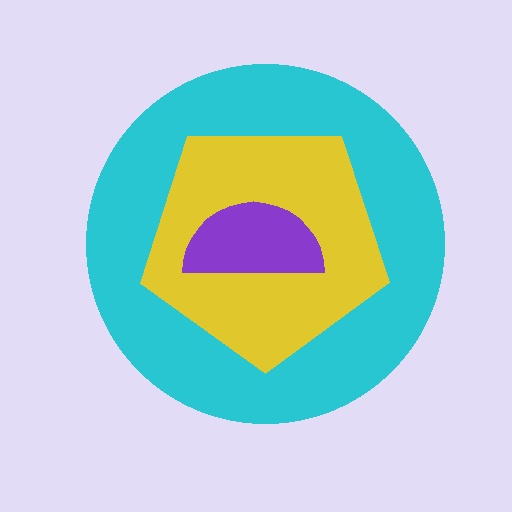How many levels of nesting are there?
3.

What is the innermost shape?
The purple semicircle.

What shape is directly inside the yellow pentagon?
The purple semicircle.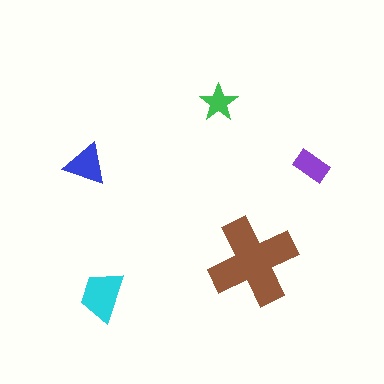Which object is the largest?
The brown cross.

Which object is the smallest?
The green star.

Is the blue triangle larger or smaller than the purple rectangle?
Larger.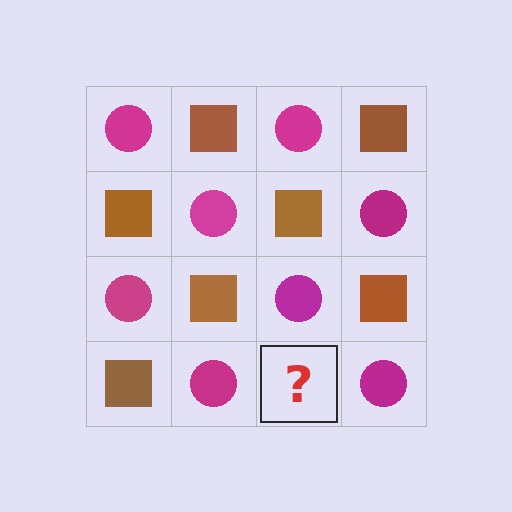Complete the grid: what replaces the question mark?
The question mark should be replaced with a brown square.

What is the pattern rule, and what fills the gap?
The rule is that it alternates magenta circle and brown square in a checkerboard pattern. The gap should be filled with a brown square.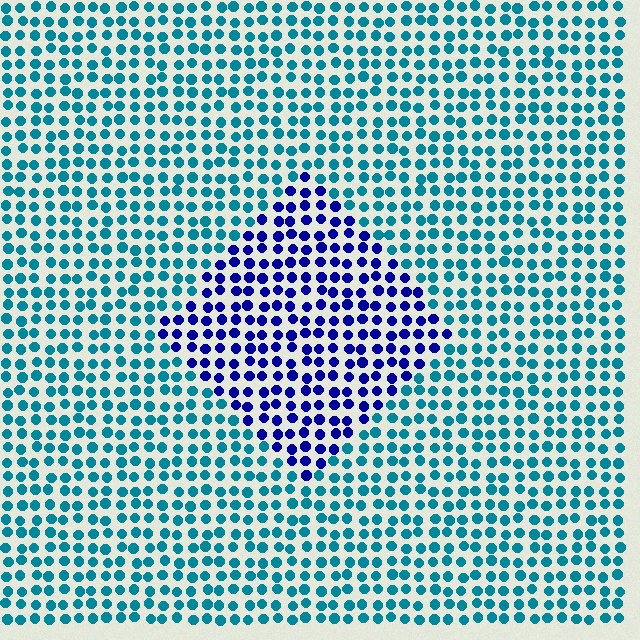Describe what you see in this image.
The image is filled with small teal elements in a uniform arrangement. A diamond-shaped region is visible where the elements are tinted to a slightly different hue, forming a subtle color boundary.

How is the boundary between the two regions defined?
The boundary is defined purely by a slight shift in hue (about 53 degrees). Spacing, size, and orientation are identical on both sides.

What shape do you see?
I see a diamond.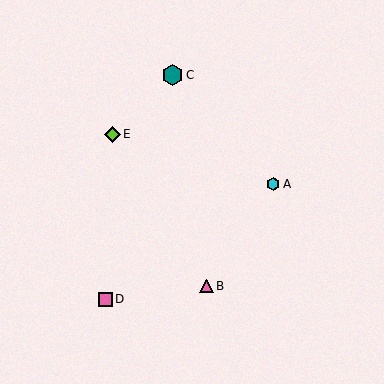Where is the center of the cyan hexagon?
The center of the cyan hexagon is at (273, 184).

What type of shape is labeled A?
Shape A is a cyan hexagon.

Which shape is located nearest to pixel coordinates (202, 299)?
The pink triangle (labeled B) at (206, 286) is nearest to that location.